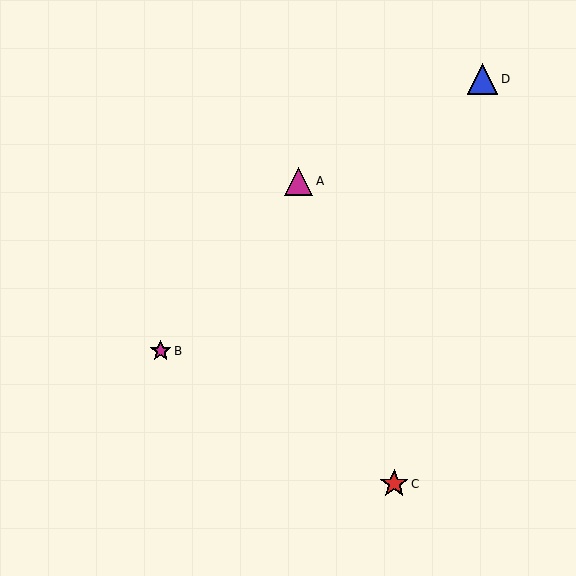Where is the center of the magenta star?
The center of the magenta star is at (161, 351).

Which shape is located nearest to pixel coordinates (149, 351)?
The magenta star (labeled B) at (161, 351) is nearest to that location.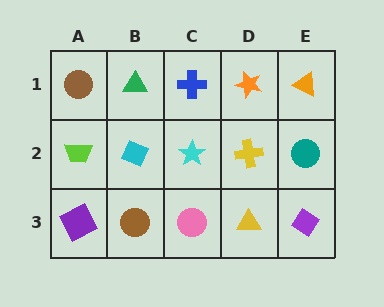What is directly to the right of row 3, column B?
A pink circle.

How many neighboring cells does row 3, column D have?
3.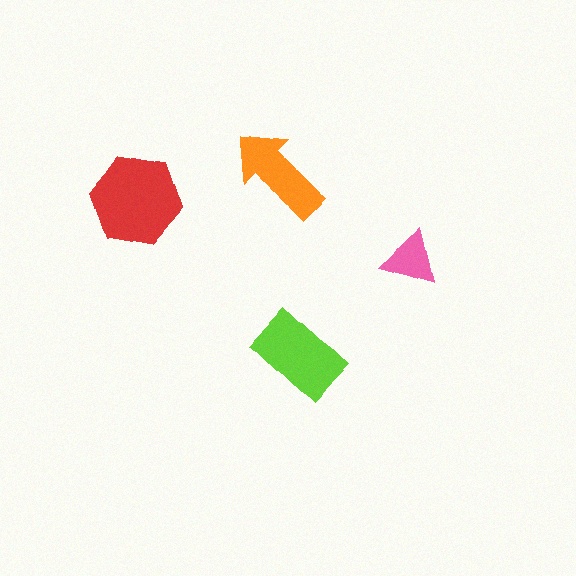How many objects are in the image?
There are 4 objects in the image.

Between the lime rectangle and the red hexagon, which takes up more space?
The red hexagon.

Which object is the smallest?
The pink triangle.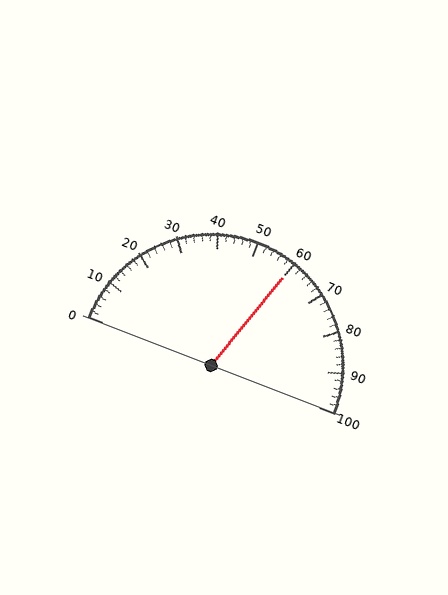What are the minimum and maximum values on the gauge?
The gauge ranges from 0 to 100.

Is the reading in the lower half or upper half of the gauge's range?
The reading is in the upper half of the range (0 to 100).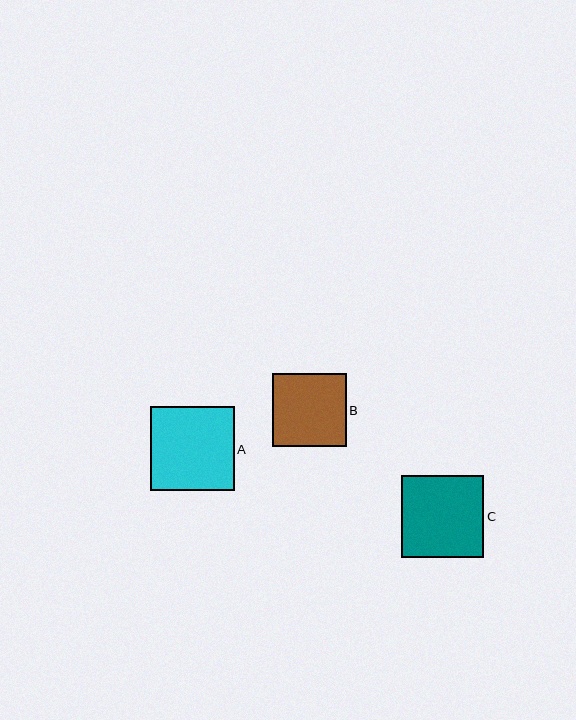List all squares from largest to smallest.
From largest to smallest: A, C, B.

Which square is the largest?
Square A is the largest with a size of approximately 84 pixels.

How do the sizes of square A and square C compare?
Square A and square C are approximately the same size.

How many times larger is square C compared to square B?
Square C is approximately 1.1 times the size of square B.